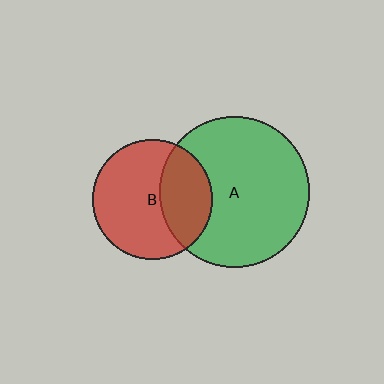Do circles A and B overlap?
Yes.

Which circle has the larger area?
Circle A (green).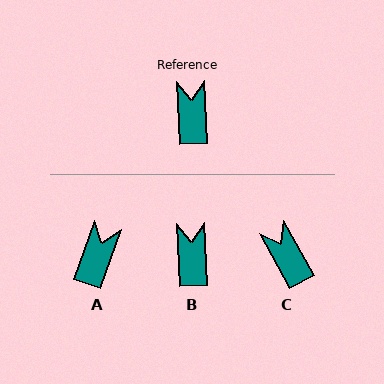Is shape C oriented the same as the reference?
No, it is off by about 27 degrees.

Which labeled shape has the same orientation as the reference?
B.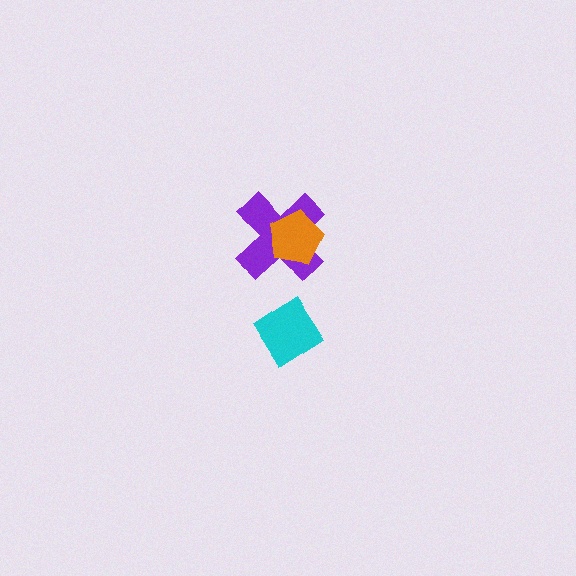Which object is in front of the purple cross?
The orange pentagon is in front of the purple cross.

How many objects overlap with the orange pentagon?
1 object overlaps with the orange pentagon.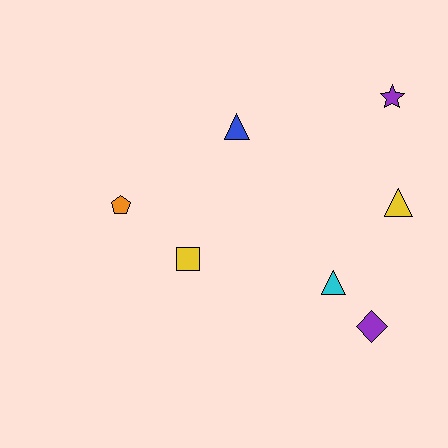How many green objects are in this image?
There are no green objects.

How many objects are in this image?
There are 7 objects.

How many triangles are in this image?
There are 3 triangles.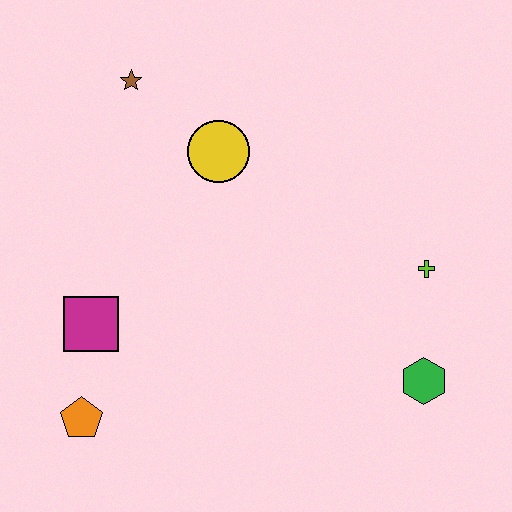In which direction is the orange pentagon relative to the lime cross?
The orange pentagon is to the left of the lime cross.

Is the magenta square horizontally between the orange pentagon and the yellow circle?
Yes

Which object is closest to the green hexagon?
The lime cross is closest to the green hexagon.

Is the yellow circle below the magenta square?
No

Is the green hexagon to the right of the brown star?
Yes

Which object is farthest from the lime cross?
The orange pentagon is farthest from the lime cross.